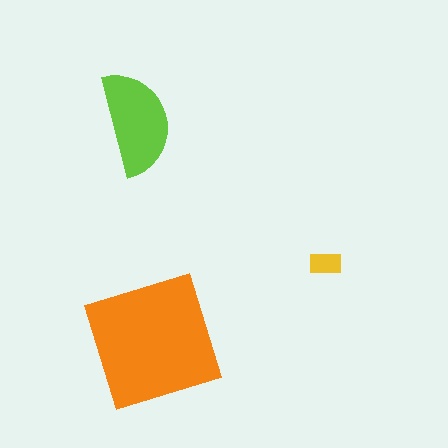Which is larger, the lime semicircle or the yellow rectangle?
The lime semicircle.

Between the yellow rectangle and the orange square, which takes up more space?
The orange square.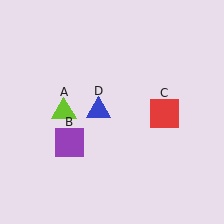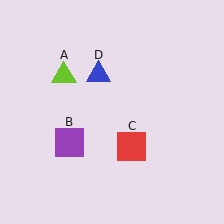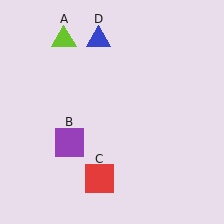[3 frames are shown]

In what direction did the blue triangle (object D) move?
The blue triangle (object D) moved up.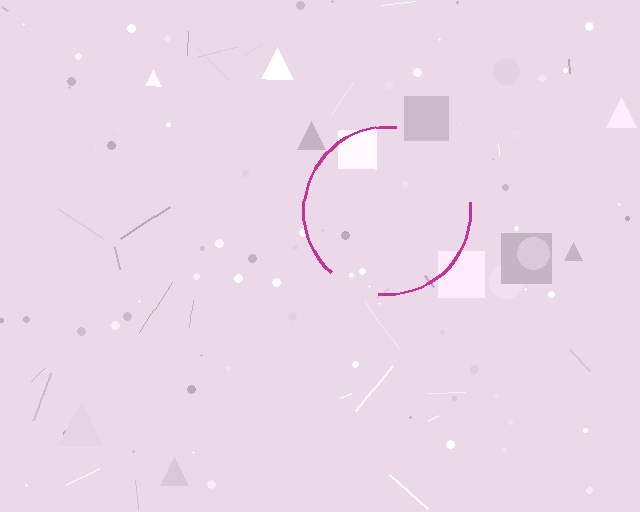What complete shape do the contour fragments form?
The contour fragments form a circle.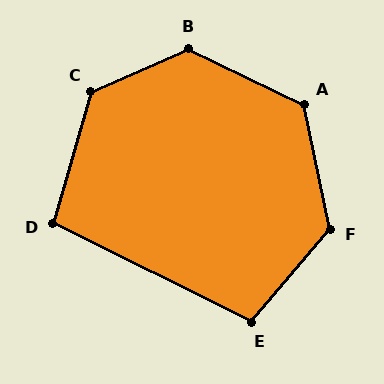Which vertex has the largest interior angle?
B, at approximately 131 degrees.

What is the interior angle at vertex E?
Approximately 104 degrees (obtuse).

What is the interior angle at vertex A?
Approximately 127 degrees (obtuse).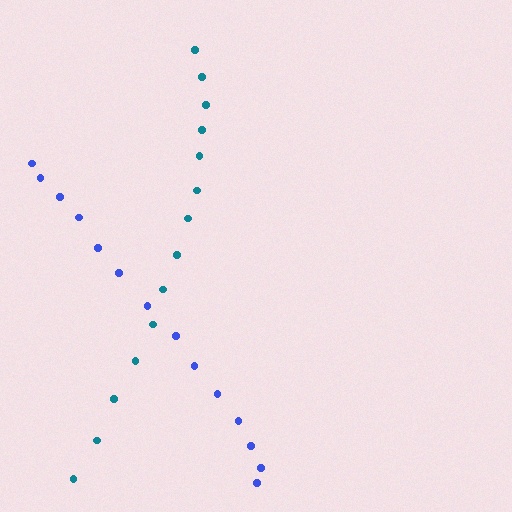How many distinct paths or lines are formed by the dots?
There are 2 distinct paths.